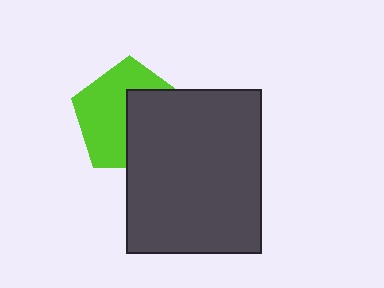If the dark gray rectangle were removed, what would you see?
You would see the complete lime pentagon.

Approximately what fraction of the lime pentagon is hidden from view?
Roughly 45% of the lime pentagon is hidden behind the dark gray rectangle.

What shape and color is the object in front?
The object in front is a dark gray rectangle.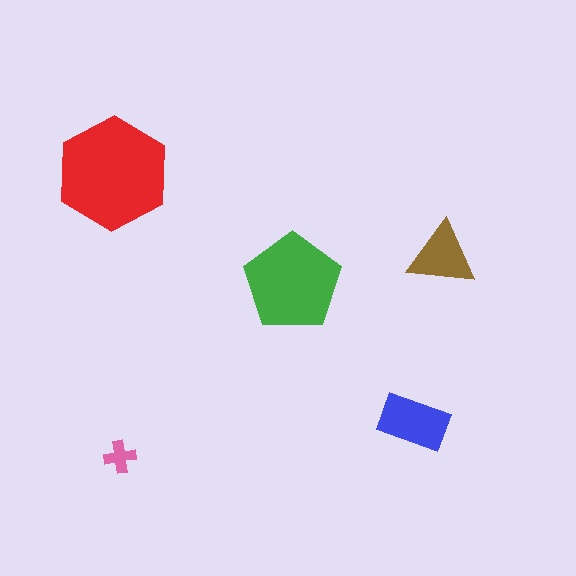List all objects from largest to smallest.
The red hexagon, the green pentagon, the blue rectangle, the brown triangle, the pink cross.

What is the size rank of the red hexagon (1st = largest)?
1st.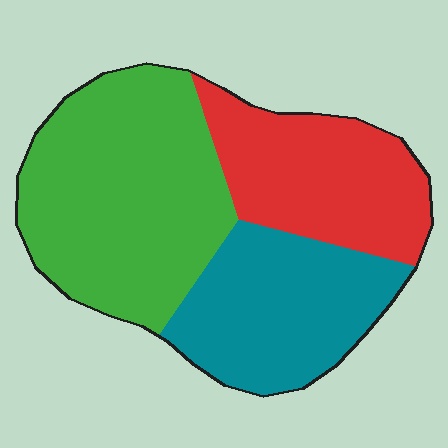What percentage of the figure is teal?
Teal takes up about one quarter (1/4) of the figure.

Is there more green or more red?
Green.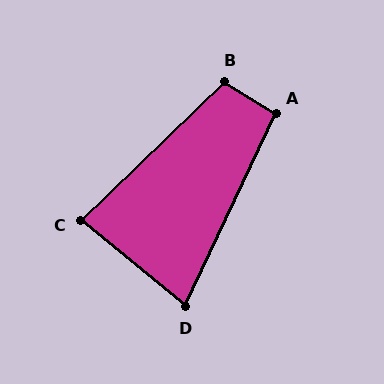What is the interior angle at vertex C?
Approximately 83 degrees (acute).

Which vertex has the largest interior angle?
B, at approximately 104 degrees.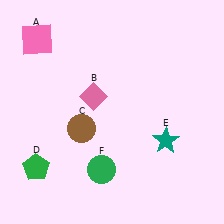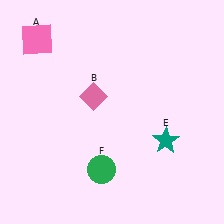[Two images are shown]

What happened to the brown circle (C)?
The brown circle (C) was removed in Image 2. It was in the bottom-left area of Image 1.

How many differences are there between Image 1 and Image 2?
There are 2 differences between the two images.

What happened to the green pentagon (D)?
The green pentagon (D) was removed in Image 2. It was in the bottom-left area of Image 1.